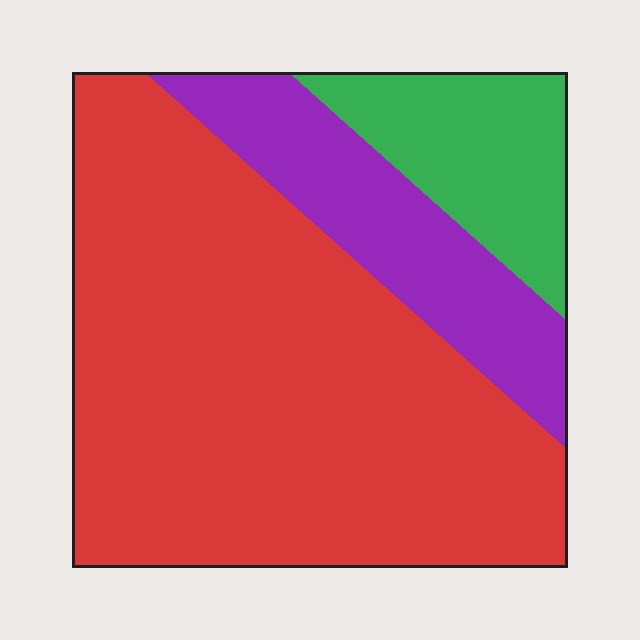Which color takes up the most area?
Red, at roughly 65%.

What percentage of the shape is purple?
Purple takes up about one fifth (1/5) of the shape.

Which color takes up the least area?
Green, at roughly 15%.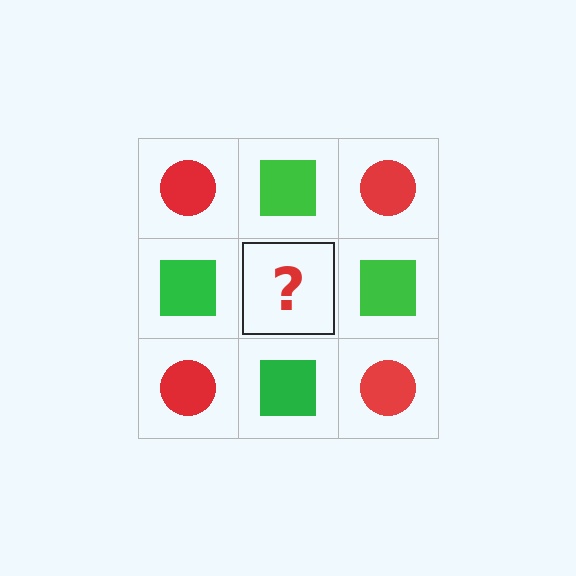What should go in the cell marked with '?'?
The missing cell should contain a red circle.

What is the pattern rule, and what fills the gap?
The rule is that it alternates red circle and green square in a checkerboard pattern. The gap should be filled with a red circle.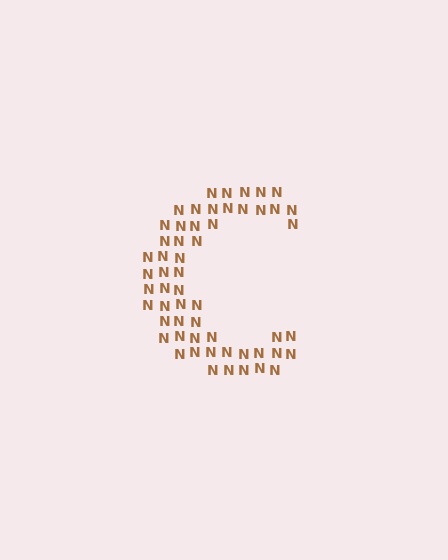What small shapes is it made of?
It is made of small letter N's.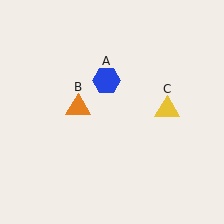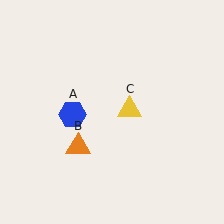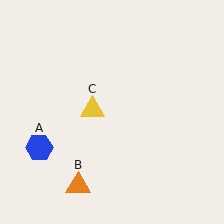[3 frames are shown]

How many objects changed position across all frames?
3 objects changed position: blue hexagon (object A), orange triangle (object B), yellow triangle (object C).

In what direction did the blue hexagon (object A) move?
The blue hexagon (object A) moved down and to the left.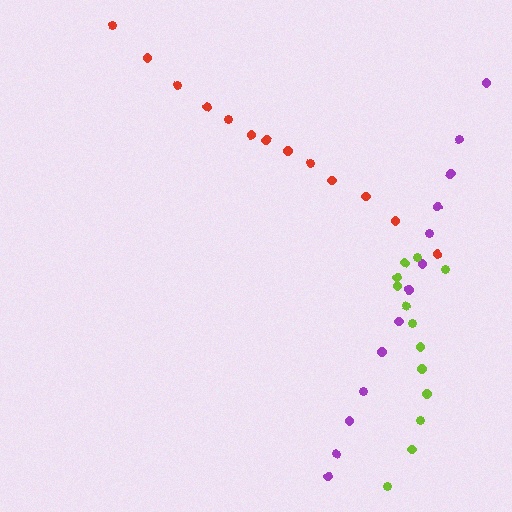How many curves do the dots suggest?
There are 3 distinct paths.